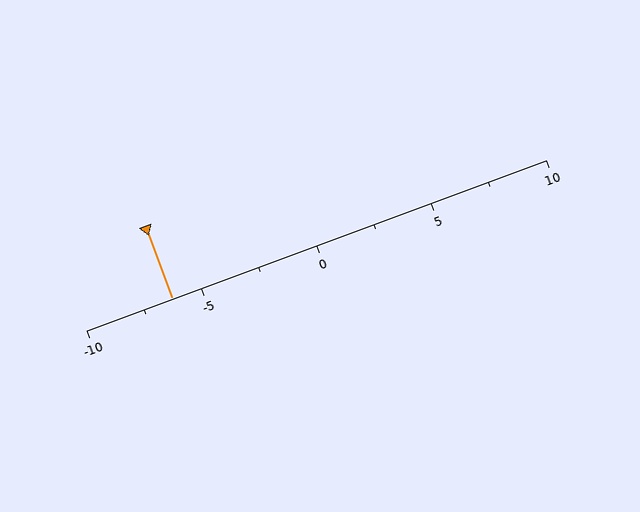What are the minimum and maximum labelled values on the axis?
The axis runs from -10 to 10.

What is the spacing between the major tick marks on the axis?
The major ticks are spaced 5 apart.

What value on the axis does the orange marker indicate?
The marker indicates approximately -6.2.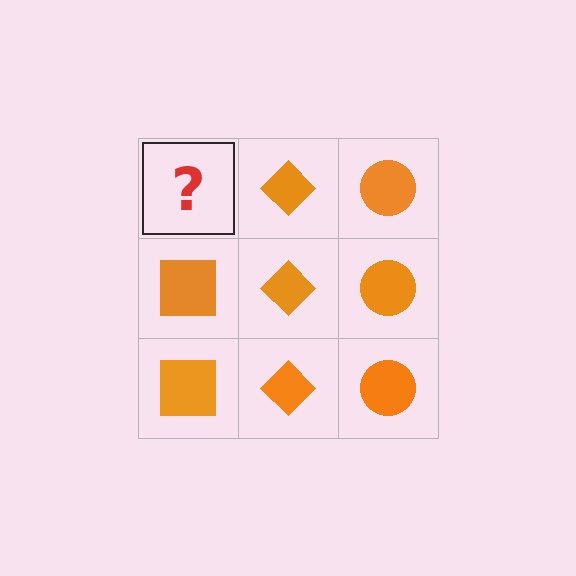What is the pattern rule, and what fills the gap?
The rule is that each column has a consistent shape. The gap should be filled with an orange square.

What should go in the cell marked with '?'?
The missing cell should contain an orange square.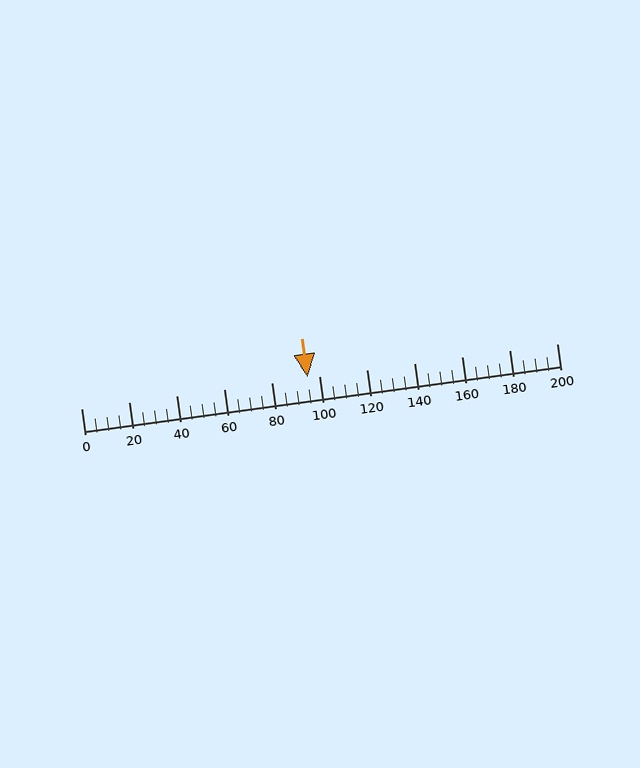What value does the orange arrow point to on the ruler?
The orange arrow points to approximately 95.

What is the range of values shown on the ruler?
The ruler shows values from 0 to 200.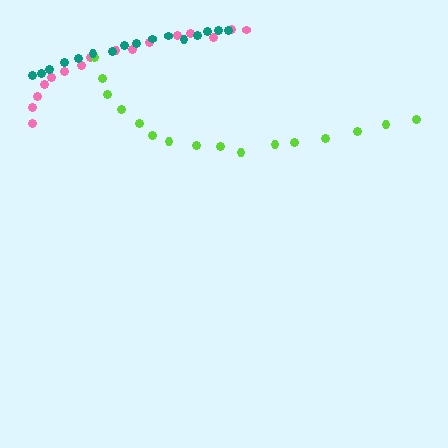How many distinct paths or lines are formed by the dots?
There are 3 distinct paths.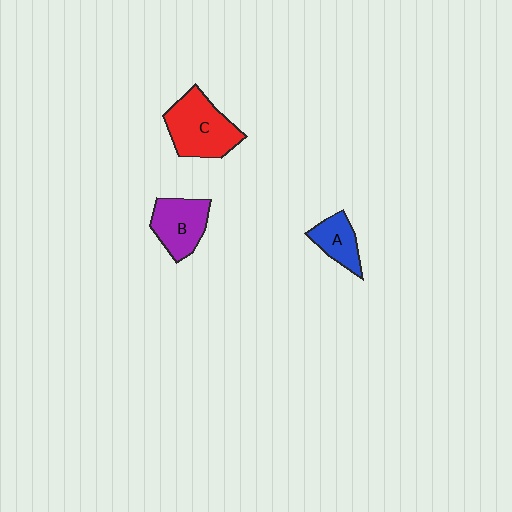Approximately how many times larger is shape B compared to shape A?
Approximately 1.4 times.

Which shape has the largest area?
Shape C (red).